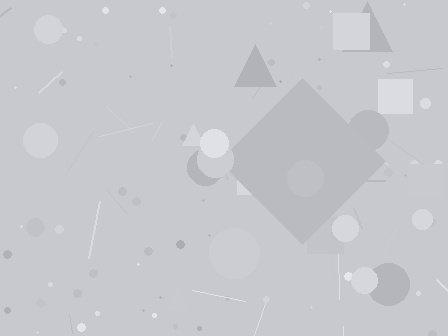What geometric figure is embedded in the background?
A diamond is embedded in the background.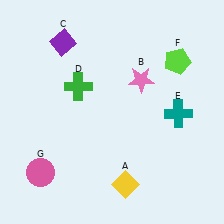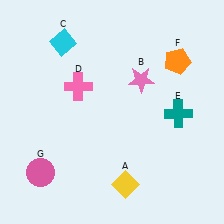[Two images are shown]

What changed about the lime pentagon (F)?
In Image 1, F is lime. In Image 2, it changed to orange.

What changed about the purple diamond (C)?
In Image 1, C is purple. In Image 2, it changed to cyan.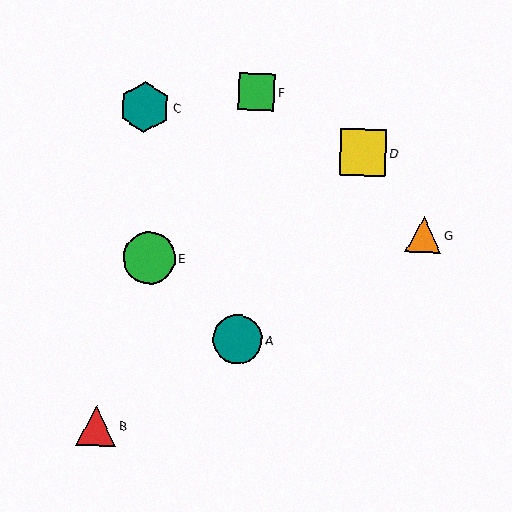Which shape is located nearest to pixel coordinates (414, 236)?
The orange triangle (labeled G) at (423, 235) is nearest to that location.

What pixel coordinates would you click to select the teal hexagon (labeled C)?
Click at (145, 107) to select the teal hexagon C.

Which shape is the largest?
The green circle (labeled E) is the largest.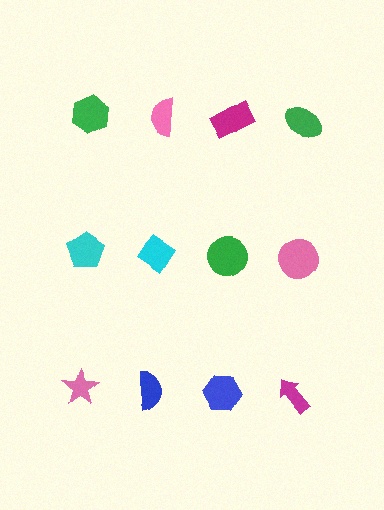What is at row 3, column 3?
A blue hexagon.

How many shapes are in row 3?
4 shapes.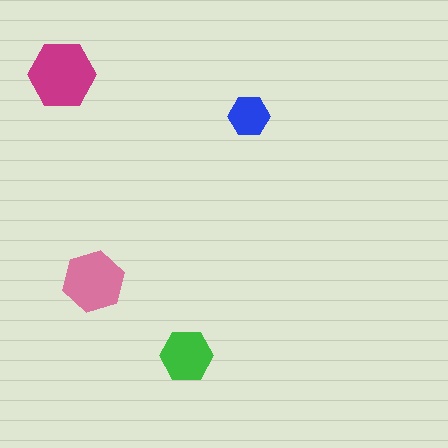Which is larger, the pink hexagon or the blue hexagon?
The pink one.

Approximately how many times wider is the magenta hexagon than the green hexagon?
About 1.5 times wider.